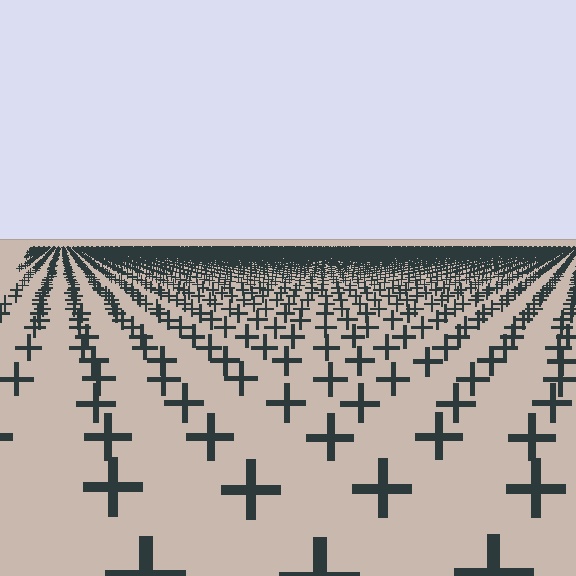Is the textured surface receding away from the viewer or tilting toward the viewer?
The surface is receding away from the viewer. Texture elements get smaller and denser toward the top.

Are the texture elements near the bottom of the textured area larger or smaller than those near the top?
Larger. Near the bottom, elements are closer to the viewer and appear at a bigger on-screen size.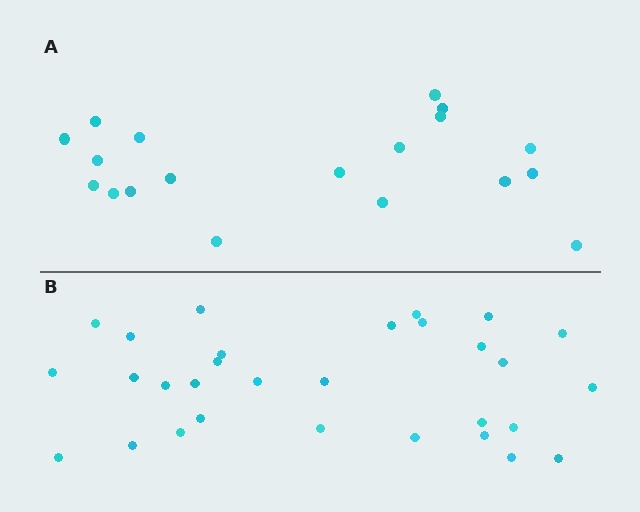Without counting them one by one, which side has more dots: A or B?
Region B (the bottom region) has more dots.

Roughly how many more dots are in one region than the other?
Region B has roughly 12 or so more dots than region A.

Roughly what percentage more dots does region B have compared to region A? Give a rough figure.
About 60% more.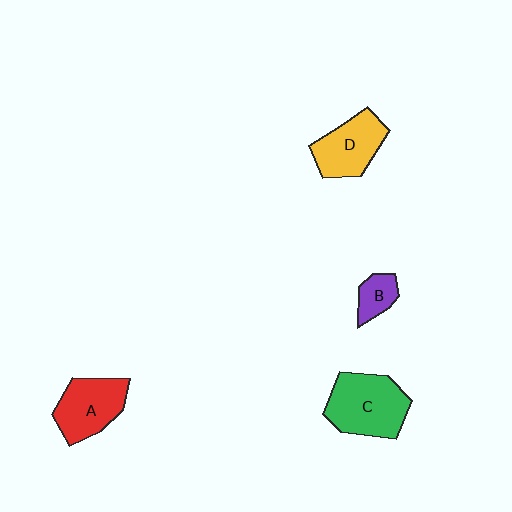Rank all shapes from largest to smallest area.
From largest to smallest: C (green), A (red), D (yellow), B (purple).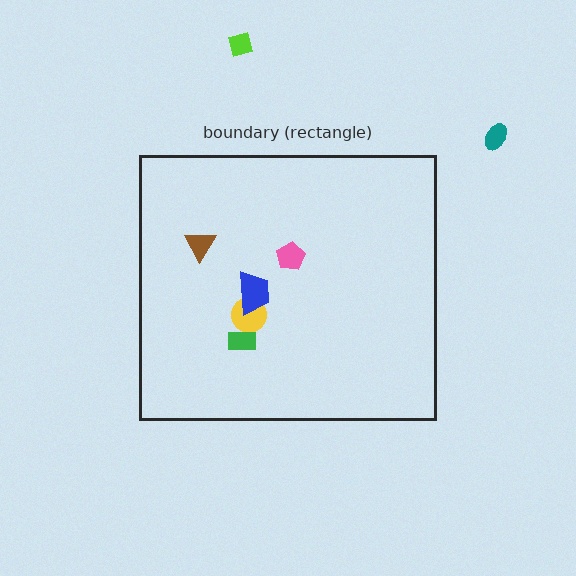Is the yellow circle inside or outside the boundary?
Inside.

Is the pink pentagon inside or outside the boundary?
Inside.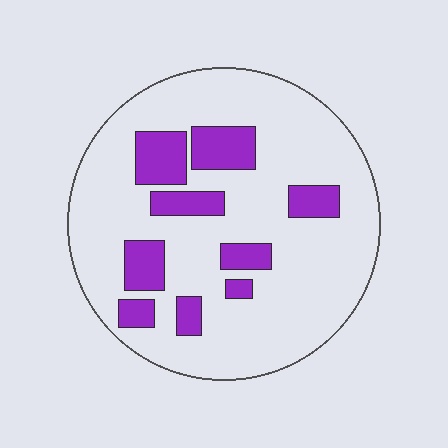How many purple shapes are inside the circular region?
9.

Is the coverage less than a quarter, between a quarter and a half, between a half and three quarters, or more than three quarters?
Less than a quarter.